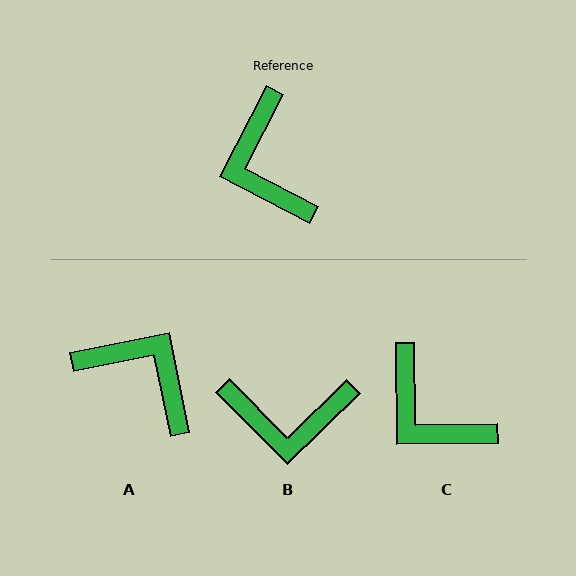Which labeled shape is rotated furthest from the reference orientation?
A, about 141 degrees away.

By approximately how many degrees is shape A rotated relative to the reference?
Approximately 141 degrees clockwise.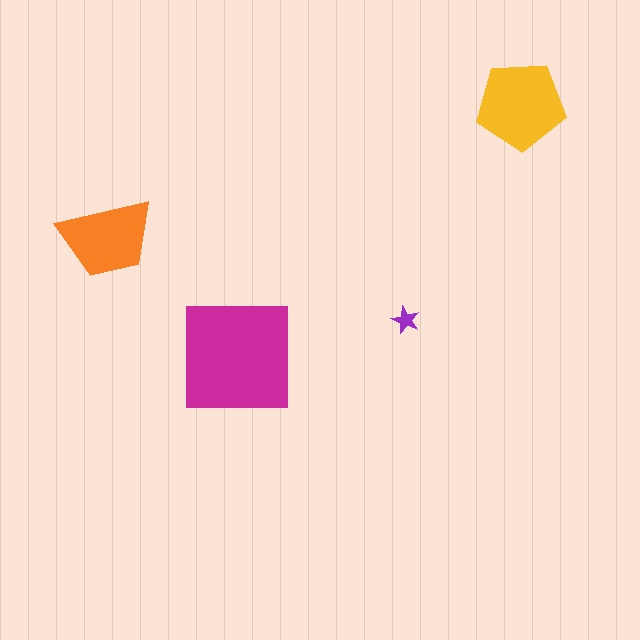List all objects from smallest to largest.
The purple star, the orange trapezoid, the yellow pentagon, the magenta square.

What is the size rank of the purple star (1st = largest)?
4th.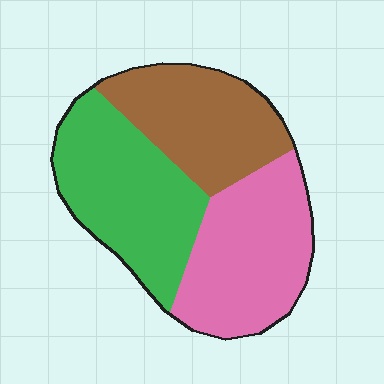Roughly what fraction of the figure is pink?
Pink takes up about one third (1/3) of the figure.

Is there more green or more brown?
Green.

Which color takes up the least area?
Brown, at roughly 30%.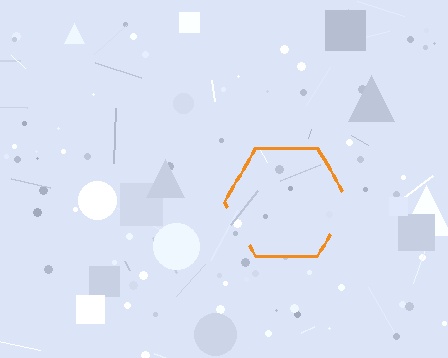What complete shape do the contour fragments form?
The contour fragments form a hexagon.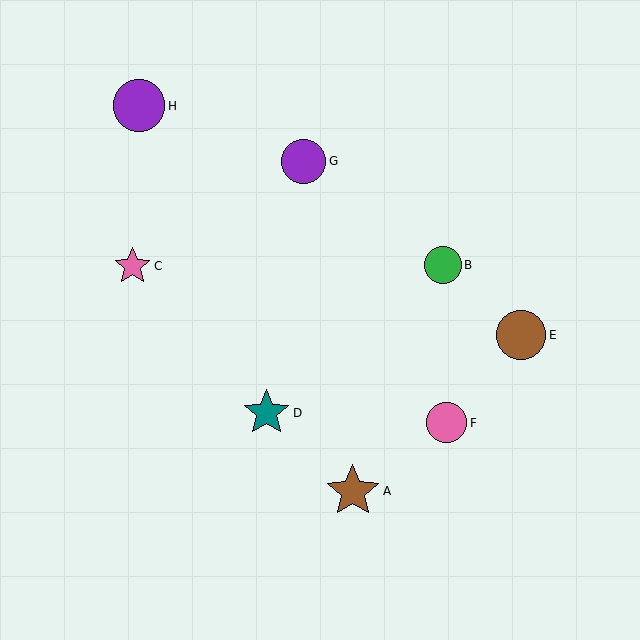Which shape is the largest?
The brown star (labeled A) is the largest.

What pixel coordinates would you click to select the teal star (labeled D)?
Click at (267, 413) to select the teal star D.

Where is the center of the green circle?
The center of the green circle is at (443, 265).